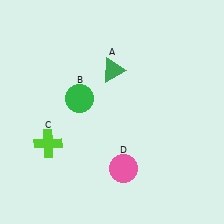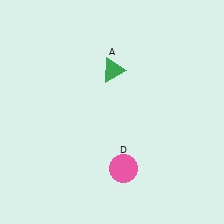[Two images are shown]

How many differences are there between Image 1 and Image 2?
There are 2 differences between the two images.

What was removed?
The lime cross (C), the green circle (B) were removed in Image 2.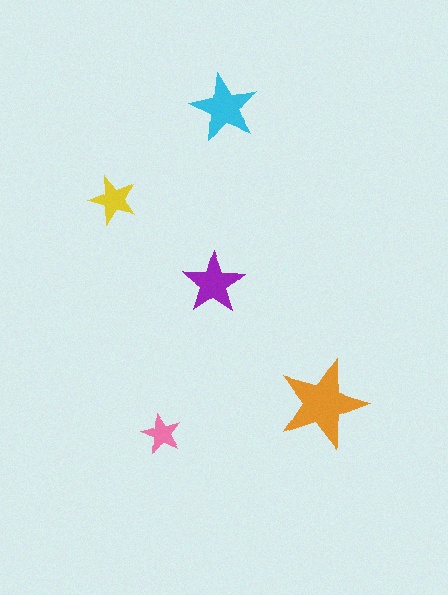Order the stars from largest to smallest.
the orange one, the cyan one, the purple one, the yellow one, the pink one.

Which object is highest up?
The cyan star is topmost.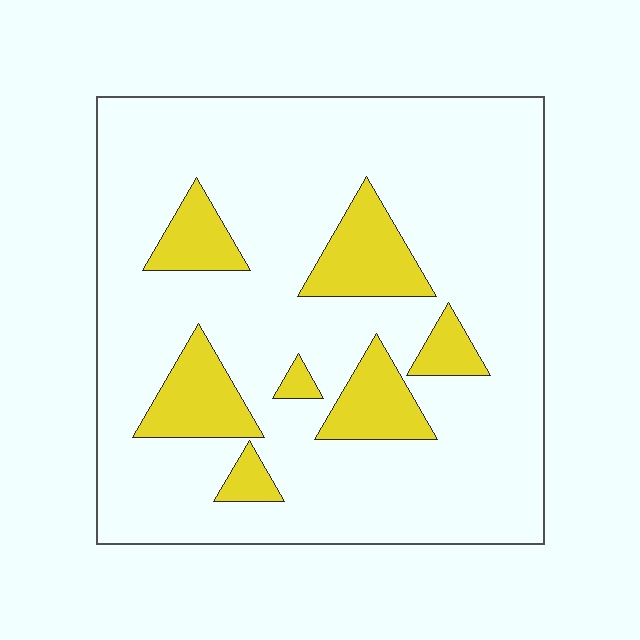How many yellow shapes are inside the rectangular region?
7.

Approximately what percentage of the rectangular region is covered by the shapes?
Approximately 15%.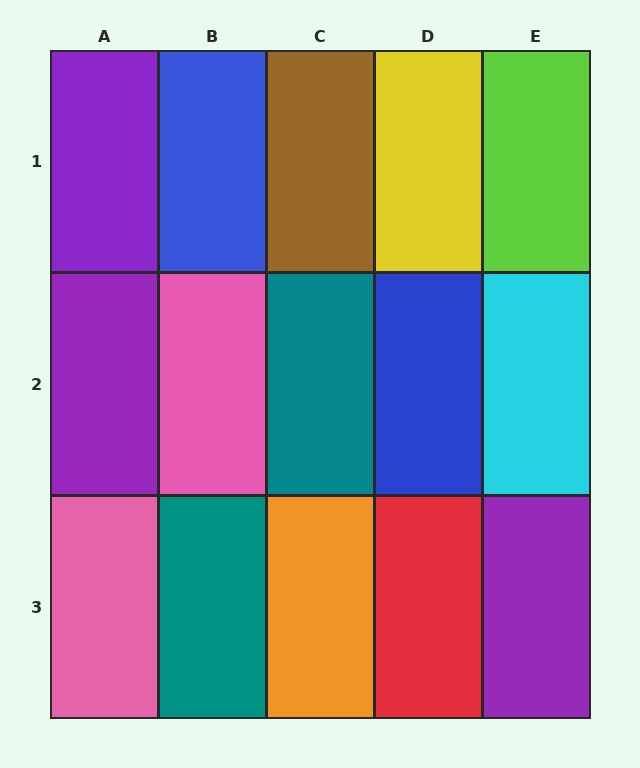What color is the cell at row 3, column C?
Orange.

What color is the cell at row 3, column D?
Red.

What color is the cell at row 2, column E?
Cyan.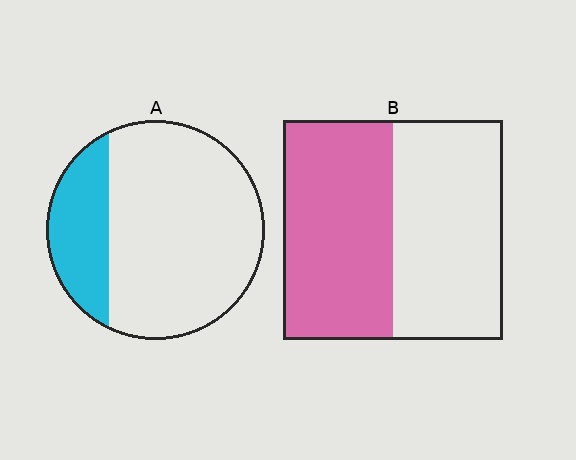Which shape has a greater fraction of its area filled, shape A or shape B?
Shape B.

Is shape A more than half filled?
No.